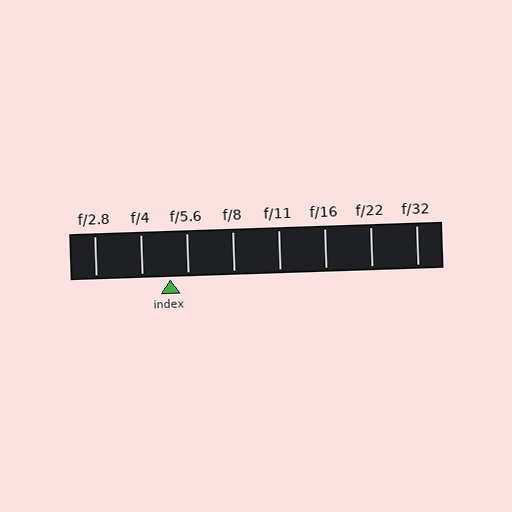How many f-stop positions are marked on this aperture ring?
There are 8 f-stop positions marked.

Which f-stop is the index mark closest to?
The index mark is closest to f/5.6.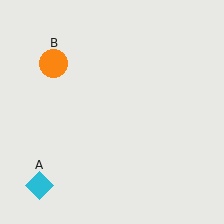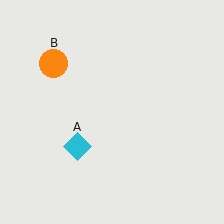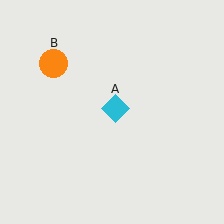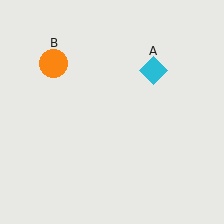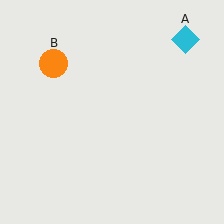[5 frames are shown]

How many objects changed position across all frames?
1 object changed position: cyan diamond (object A).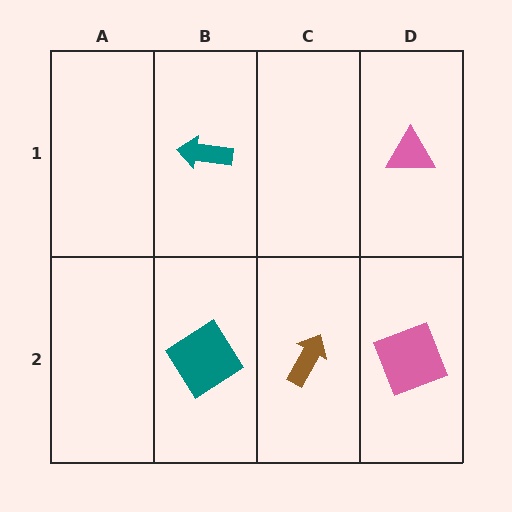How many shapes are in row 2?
3 shapes.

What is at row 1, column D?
A pink triangle.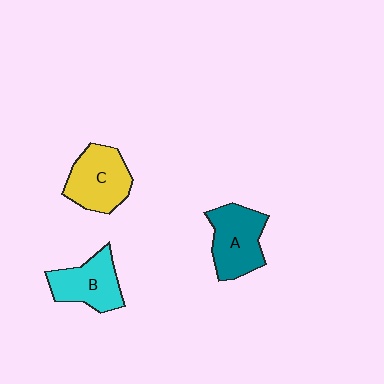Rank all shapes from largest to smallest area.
From largest to smallest: A (teal), C (yellow), B (cyan).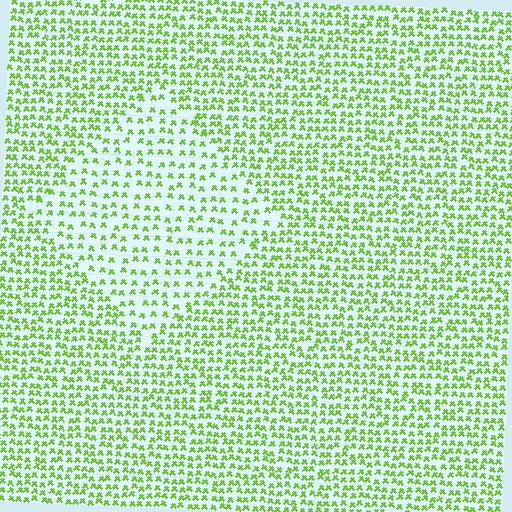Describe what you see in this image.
The image contains small lime elements arranged at two different densities. A diamond-shaped region is visible where the elements are less densely packed than the surrounding area.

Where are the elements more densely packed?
The elements are more densely packed outside the diamond boundary.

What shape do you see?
I see a diamond.